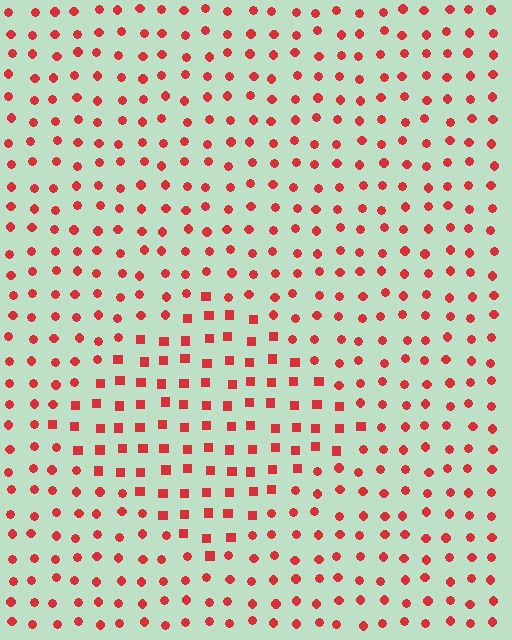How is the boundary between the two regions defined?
The boundary is defined by a change in element shape: squares inside vs. circles outside. All elements share the same color and spacing.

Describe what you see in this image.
The image is filled with small red elements arranged in a uniform grid. A diamond-shaped region contains squares, while the surrounding area contains circles. The boundary is defined purely by the change in element shape.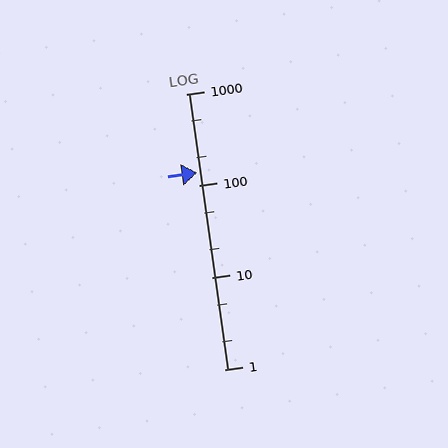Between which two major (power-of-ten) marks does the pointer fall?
The pointer is between 100 and 1000.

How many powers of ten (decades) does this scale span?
The scale spans 3 decades, from 1 to 1000.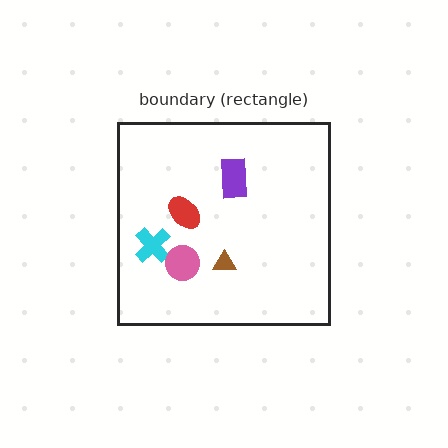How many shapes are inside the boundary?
5 inside, 0 outside.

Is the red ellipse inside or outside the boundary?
Inside.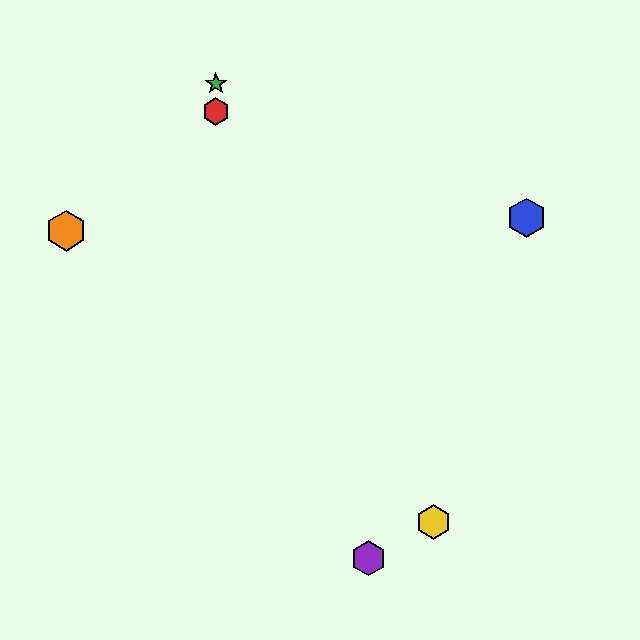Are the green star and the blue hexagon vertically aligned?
No, the green star is at x≈216 and the blue hexagon is at x≈526.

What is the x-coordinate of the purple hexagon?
The purple hexagon is at x≈368.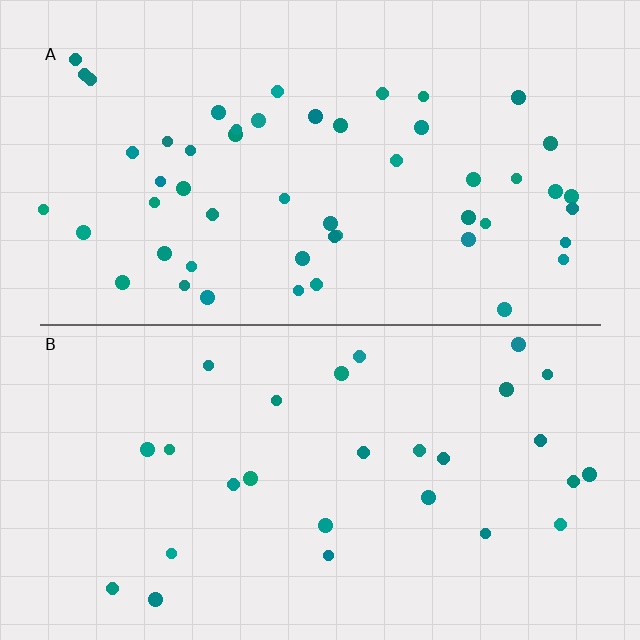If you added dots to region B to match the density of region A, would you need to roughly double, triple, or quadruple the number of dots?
Approximately double.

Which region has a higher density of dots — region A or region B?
A (the top).